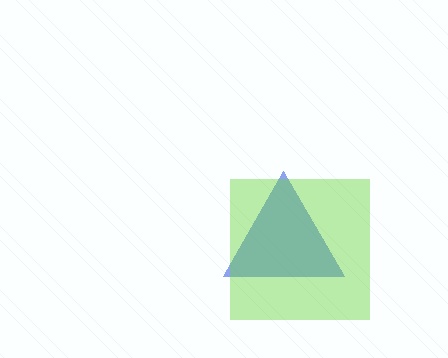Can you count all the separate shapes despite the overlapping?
Yes, there are 2 separate shapes.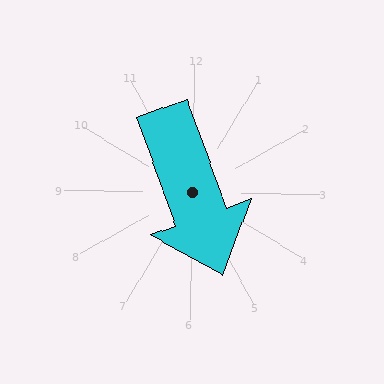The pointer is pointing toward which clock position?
Roughly 5 o'clock.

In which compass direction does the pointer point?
South.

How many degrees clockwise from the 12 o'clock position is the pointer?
Approximately 159 degrees.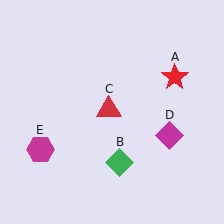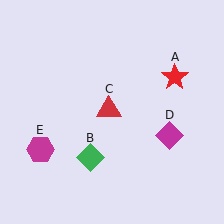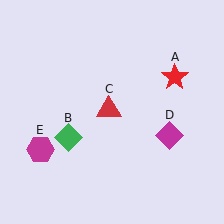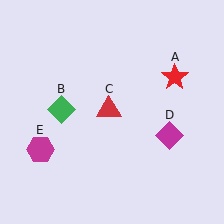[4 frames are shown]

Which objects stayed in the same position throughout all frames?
Red star (object A) and red triangle (object C) and magenta diamond (object D) and magenta hexagon (object E) remained stationary.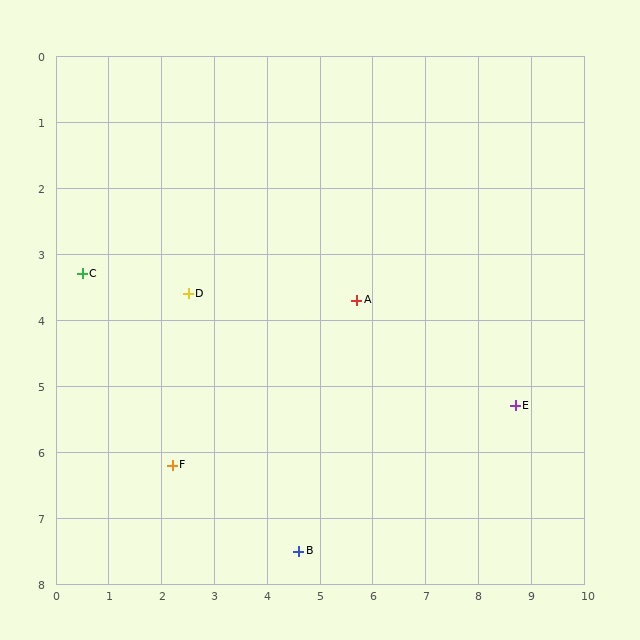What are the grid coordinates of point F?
Point F is at approximately (2.2, 6.2).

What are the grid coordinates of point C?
Point C is at approximately (0.5, 3.3).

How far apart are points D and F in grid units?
Points D and F are about 2.6 grid units apart.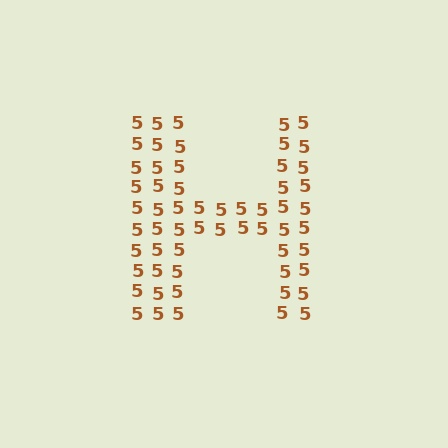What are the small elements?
The small elements are digit 5's.